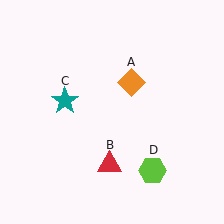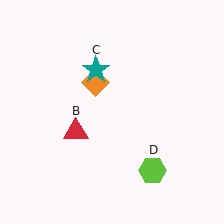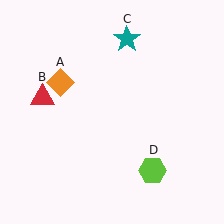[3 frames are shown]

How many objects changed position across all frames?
3 objects changed position: orange diamond (object A), red triangle (object B), teal star (object C).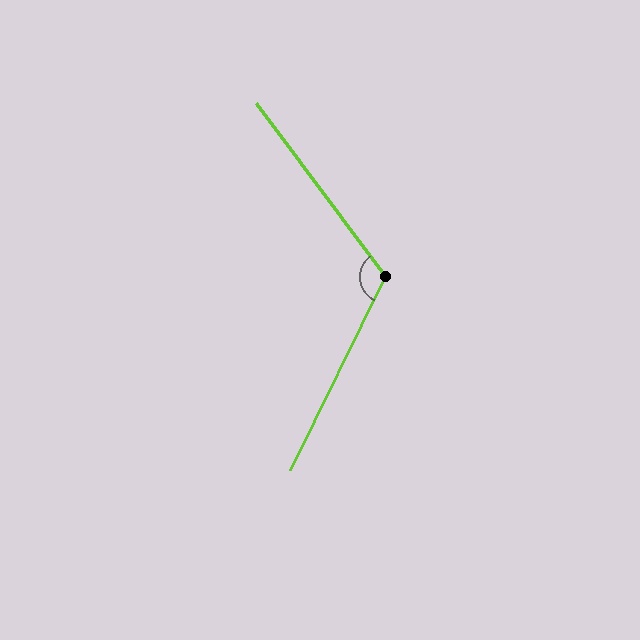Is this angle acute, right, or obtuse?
It is obtuse.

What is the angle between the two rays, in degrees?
Approximately 117 degrees.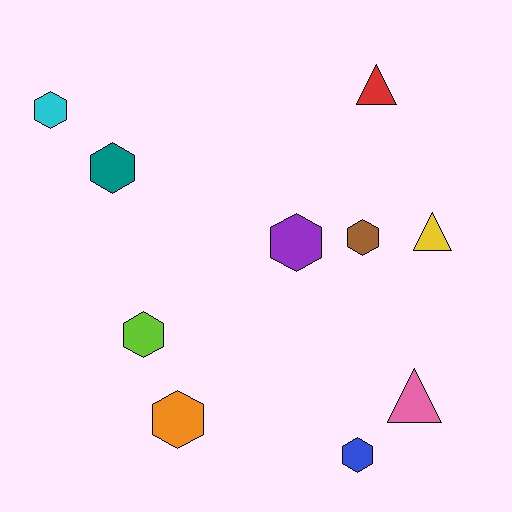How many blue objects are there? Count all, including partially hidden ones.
There is 1 blue object.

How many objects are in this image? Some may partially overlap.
There are 10 objects.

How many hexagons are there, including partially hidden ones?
There are 7 hexagons.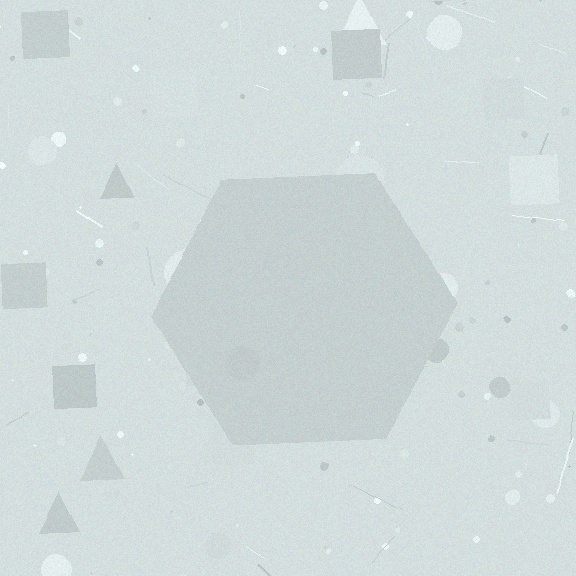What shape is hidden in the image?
A hexagon is hidden in the image.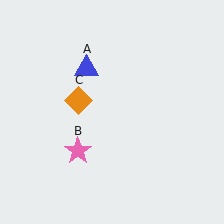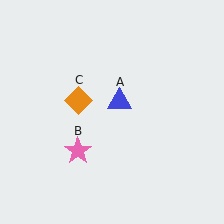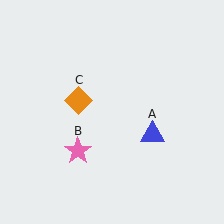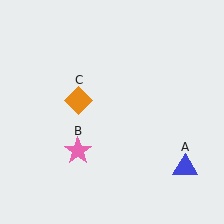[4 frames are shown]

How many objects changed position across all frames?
1 object changed position: blue triangle (object A).